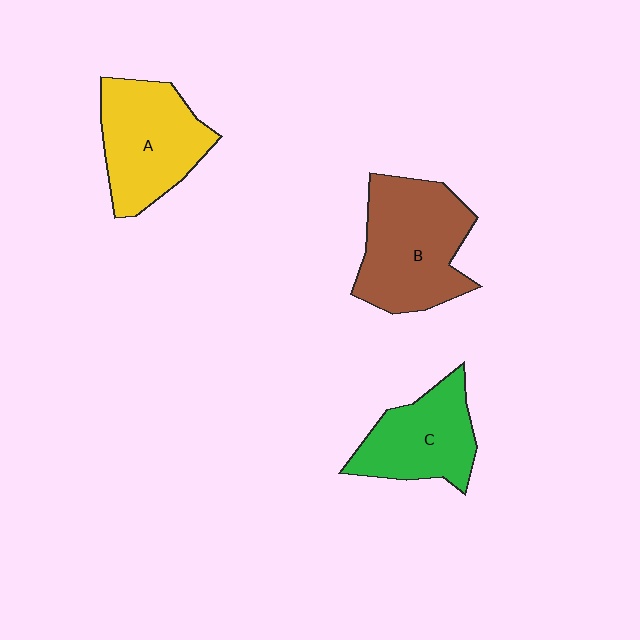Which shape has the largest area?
Shape B (brown).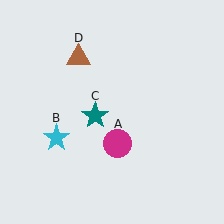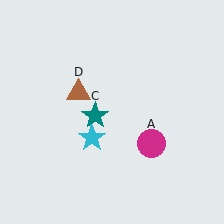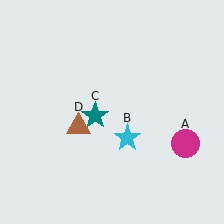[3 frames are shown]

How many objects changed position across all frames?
3 objects changed position: magenta circle (object A), cyan star (object B), brown triangle (object D).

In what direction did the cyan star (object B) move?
The cyan star (object B) moved right.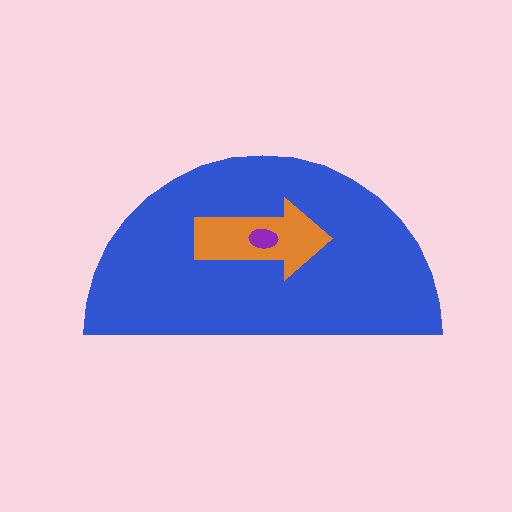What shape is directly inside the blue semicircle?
The orange arrow.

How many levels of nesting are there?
3.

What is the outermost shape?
The blue semicircle.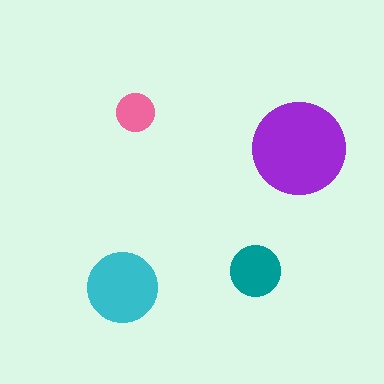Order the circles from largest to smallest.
the purple one, the cyan one, the teal one, the pink one.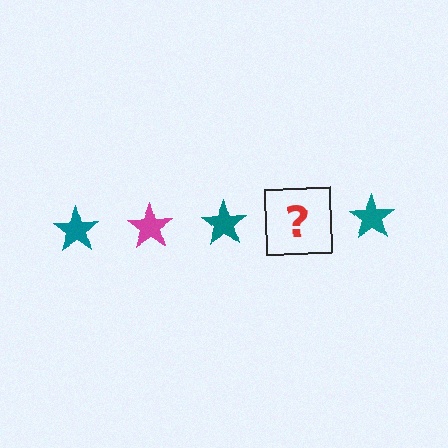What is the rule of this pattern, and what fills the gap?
The rule is that the pattern cycles through teal, magenta stars. The gap should be filled with a magenta star.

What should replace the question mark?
The question mark should be replaced with a magenta star.